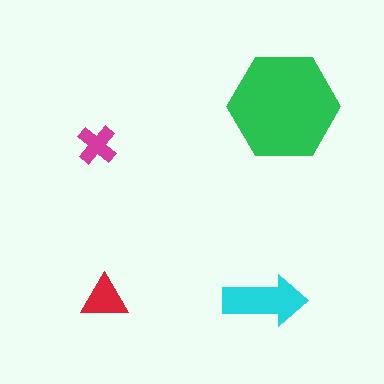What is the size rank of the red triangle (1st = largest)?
3rd.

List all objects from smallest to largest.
The magenta cross, the red triangle, the cyan arrow, the green hexagon.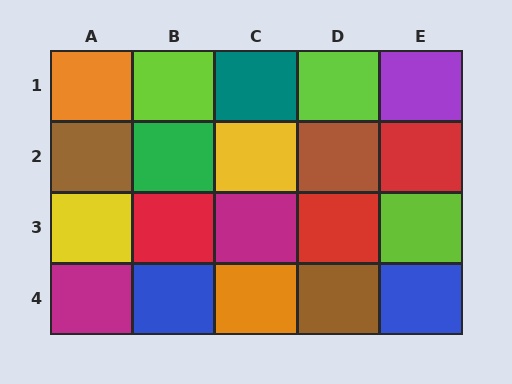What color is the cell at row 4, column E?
Blue.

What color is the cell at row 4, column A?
Magenta.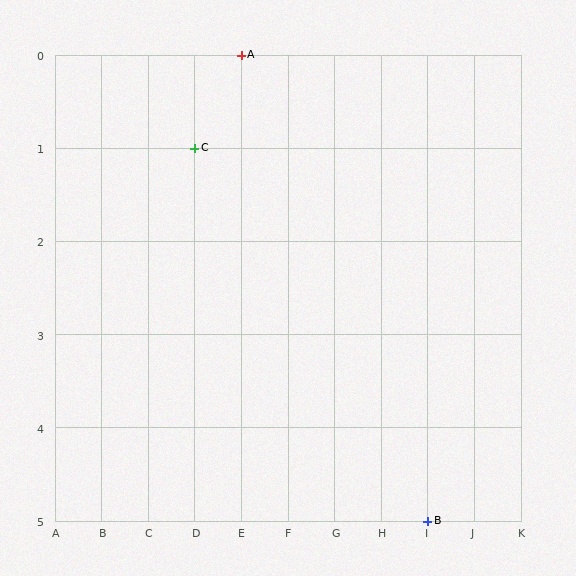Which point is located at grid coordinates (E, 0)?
Point A is at (E, 0).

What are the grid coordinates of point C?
Point C is at grid coordinates (D, 1).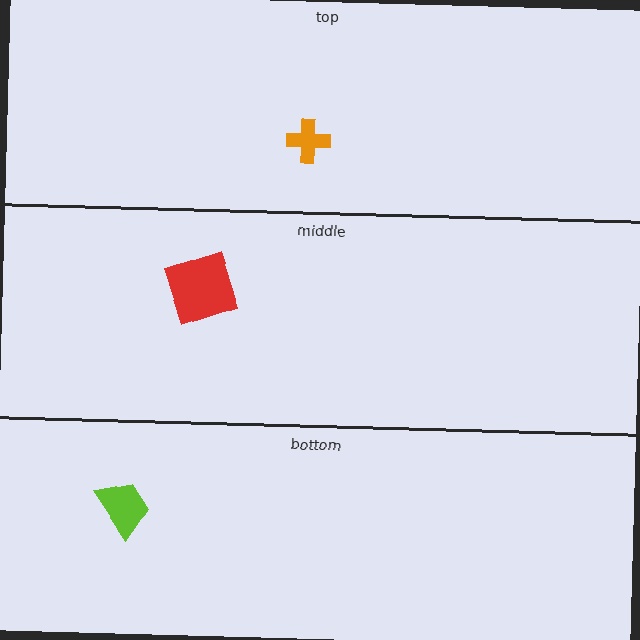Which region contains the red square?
The middle region.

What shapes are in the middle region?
The red square.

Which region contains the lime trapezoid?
The bottom region.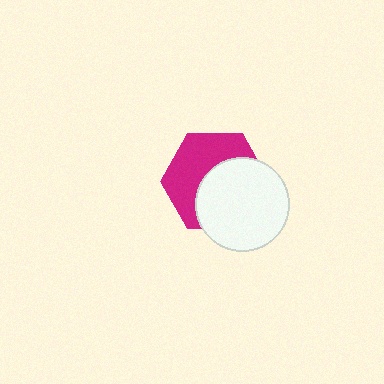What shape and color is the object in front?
The object in front is a white circle.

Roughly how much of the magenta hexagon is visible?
About half of it is visible (roughly 49%).